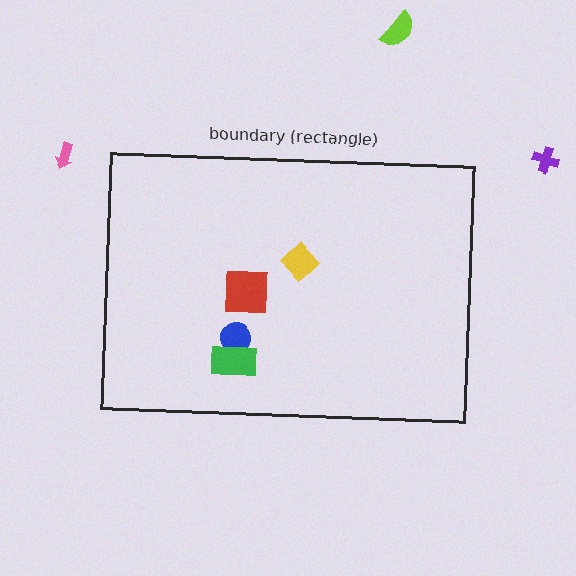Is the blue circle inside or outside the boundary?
Inside.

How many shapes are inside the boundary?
4 inside, 3 outside.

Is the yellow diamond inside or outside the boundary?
Inside.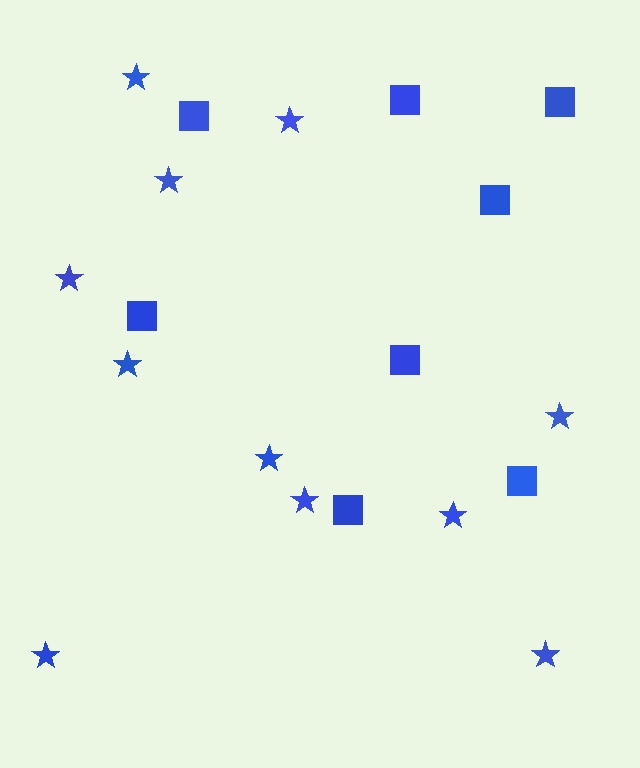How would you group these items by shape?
There are 2 groups: one group of stars (11) and one group of squares (8).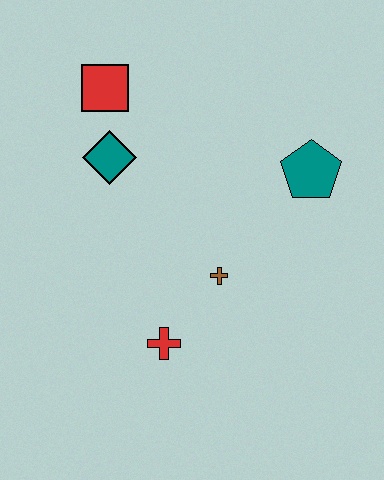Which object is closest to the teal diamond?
The red square is closest to the teal diamond.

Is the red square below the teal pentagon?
No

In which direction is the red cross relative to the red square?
The red cross is below the red square.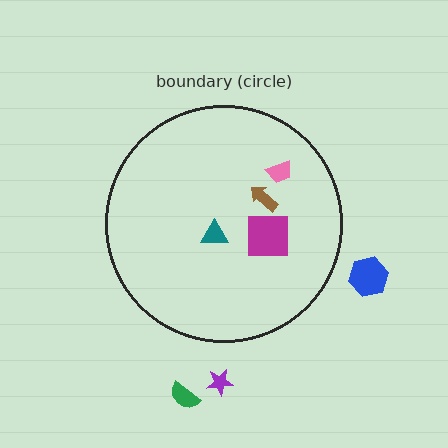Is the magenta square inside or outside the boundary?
Inside.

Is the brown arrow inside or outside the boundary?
Inside.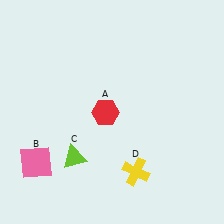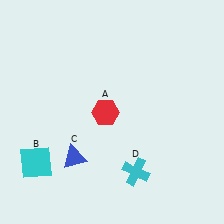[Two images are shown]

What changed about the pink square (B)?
In Image 1, B is pink. In Image 2, it changed to cyan.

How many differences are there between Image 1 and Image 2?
There are 3 differences between the two images.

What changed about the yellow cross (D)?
In Image 1, D is yellow. In Image 2, it changed to cyan.